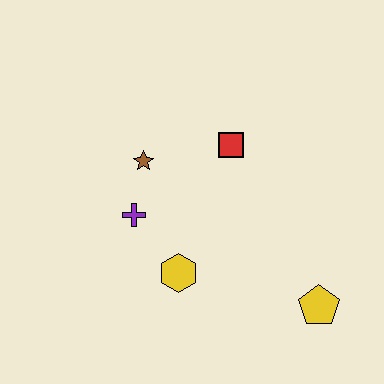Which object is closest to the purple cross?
The brown star is closest to the purple cross.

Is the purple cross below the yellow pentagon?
No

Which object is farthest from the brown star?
The yellow pentagon is farthest from the brown star.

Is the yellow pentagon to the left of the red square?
No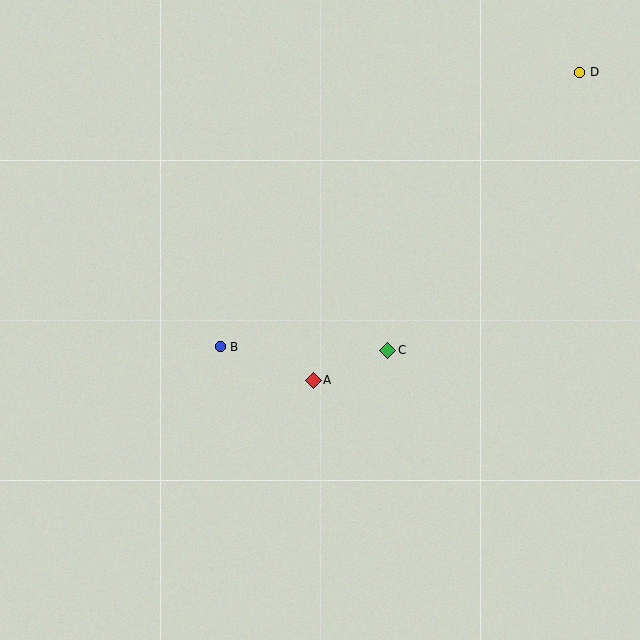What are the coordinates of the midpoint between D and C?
The midpoint between D and C is at (484, 211).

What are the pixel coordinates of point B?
Point B is at (220, 347).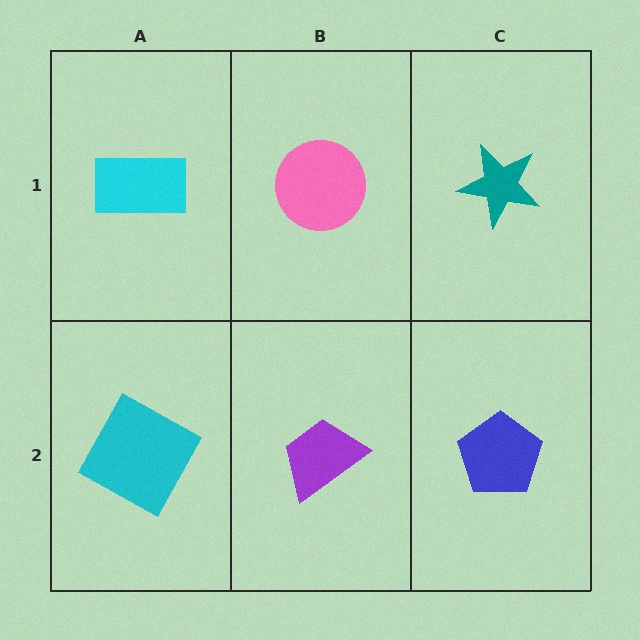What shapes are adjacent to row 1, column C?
A blue pentagon (row 2, column C), a pink circle (row 1, column B).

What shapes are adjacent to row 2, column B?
A pink circle (row 1, column B), a cyan square (row 2, column A), a blue pentagon (row 2, column C).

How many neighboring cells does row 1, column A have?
2.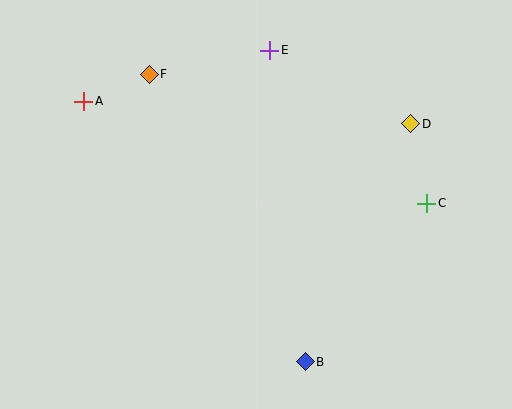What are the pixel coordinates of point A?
Point A is at (84, 101).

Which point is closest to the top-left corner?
Point A is closest to the top-left corner.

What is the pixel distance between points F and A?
The distance between F and A is 71 pixels.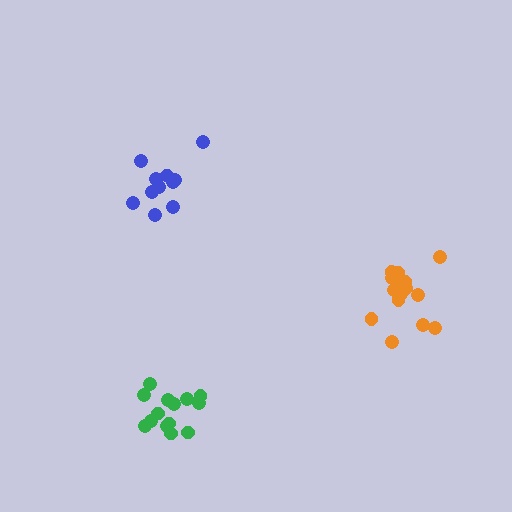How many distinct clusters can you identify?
There are 3 distinct clusters.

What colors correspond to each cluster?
The clusters are colored: orange, blue, green.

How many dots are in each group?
Group 1: 15 dots, Group 2: 11 dots, Group 3: 14 dots (40 total).